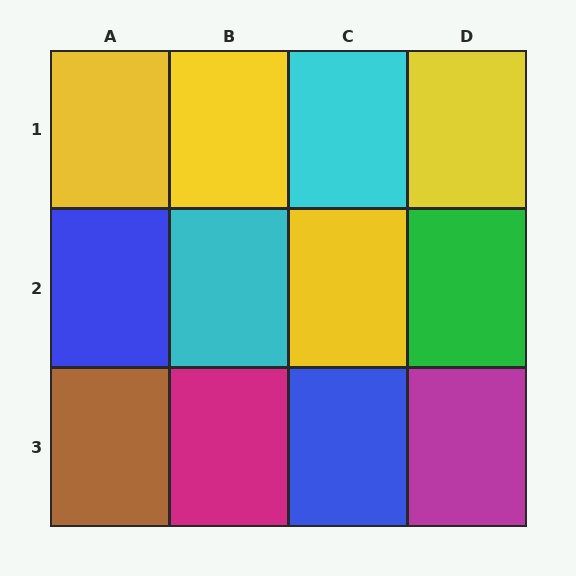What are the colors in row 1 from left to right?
Yellow, yellow, cyan, yellow.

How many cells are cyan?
2 cells are cyan.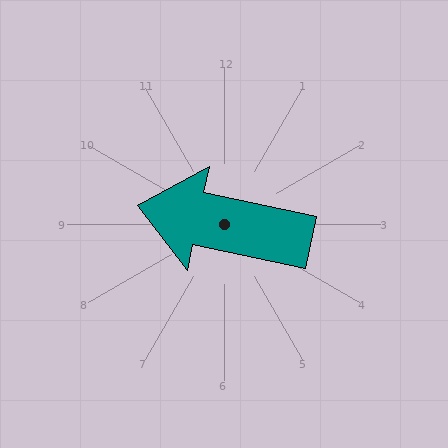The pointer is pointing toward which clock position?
Roughly 9 o'clock.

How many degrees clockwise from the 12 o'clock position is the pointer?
Approximately 282 degrees.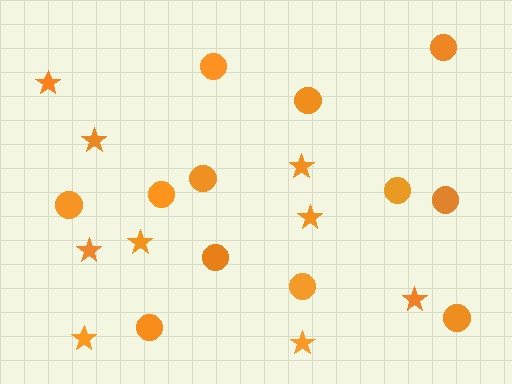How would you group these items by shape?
There are 2 groups: one group of stars (9) and one group of circles (12).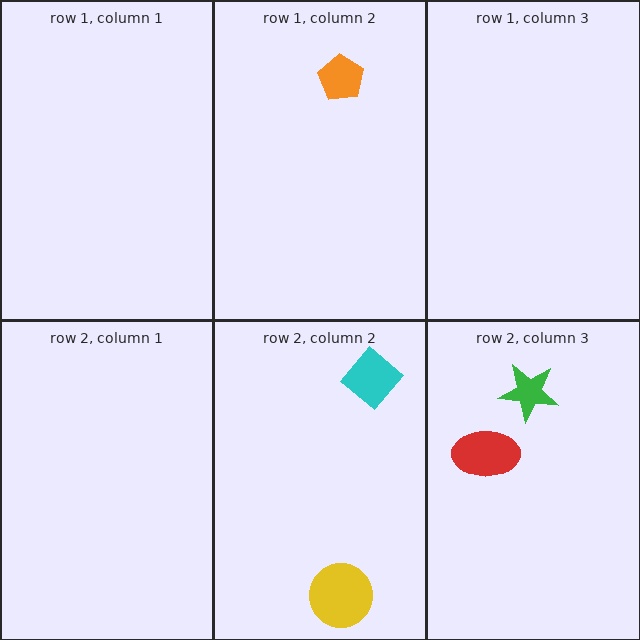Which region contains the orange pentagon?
The row 1, column 2 region.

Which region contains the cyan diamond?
The row 2, column 2 region.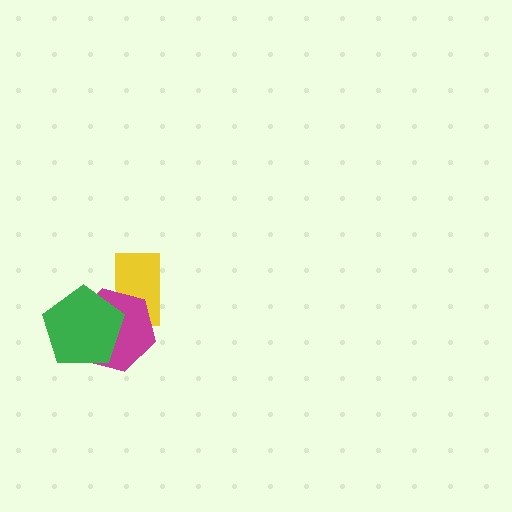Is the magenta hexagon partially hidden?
Yes, it is partially covered by another shape.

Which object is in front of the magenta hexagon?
The green pentagon is in front of the magenta hexagon.